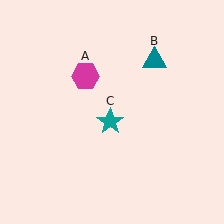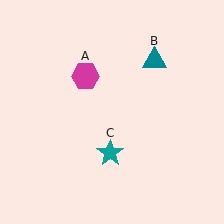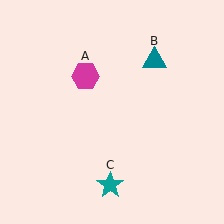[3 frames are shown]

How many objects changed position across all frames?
1 object changed position: teal star (object C).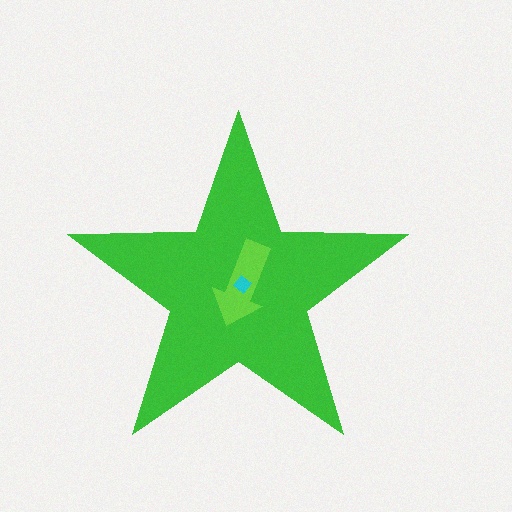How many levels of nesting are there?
3.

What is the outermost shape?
The green star.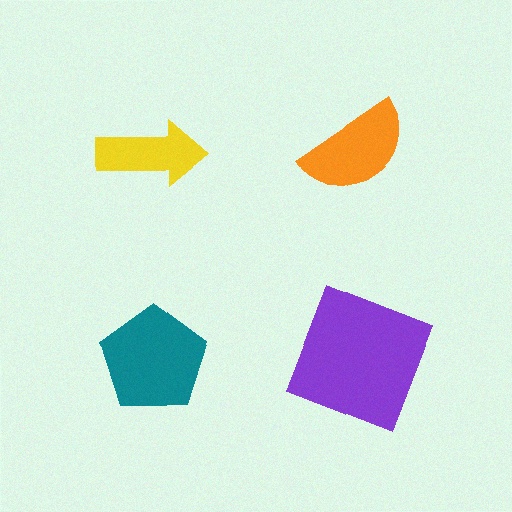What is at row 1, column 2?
An orange semicircle.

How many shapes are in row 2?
2 shapes.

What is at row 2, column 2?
A purple square.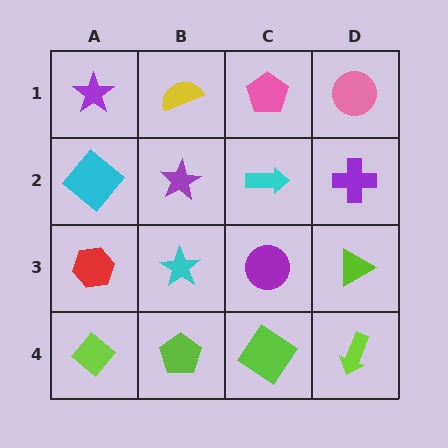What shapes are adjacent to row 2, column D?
A pink circle (row 1, column D), a lime triangle (row 3, column D), a cyan arrow (row 2, column C).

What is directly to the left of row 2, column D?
A cyan arrow.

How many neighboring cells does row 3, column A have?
3.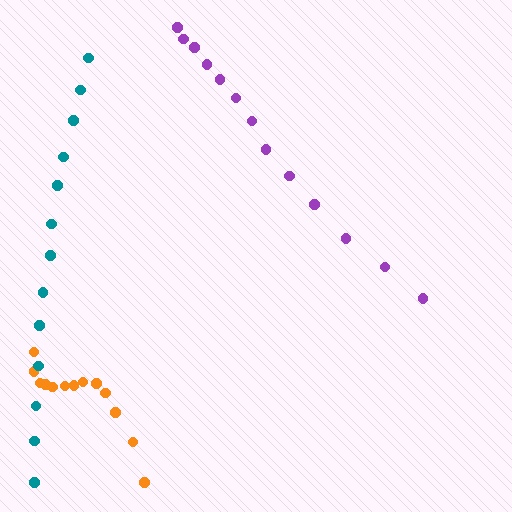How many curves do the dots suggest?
There are 3 distinct paths.